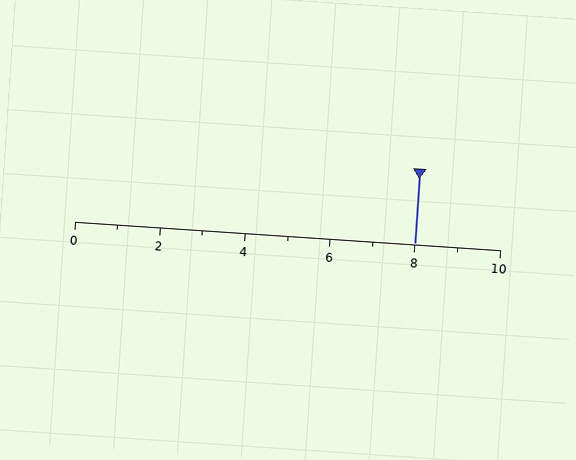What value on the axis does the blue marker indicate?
The marker indicates approximately 8.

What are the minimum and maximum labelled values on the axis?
The axis runs from 0 to 10.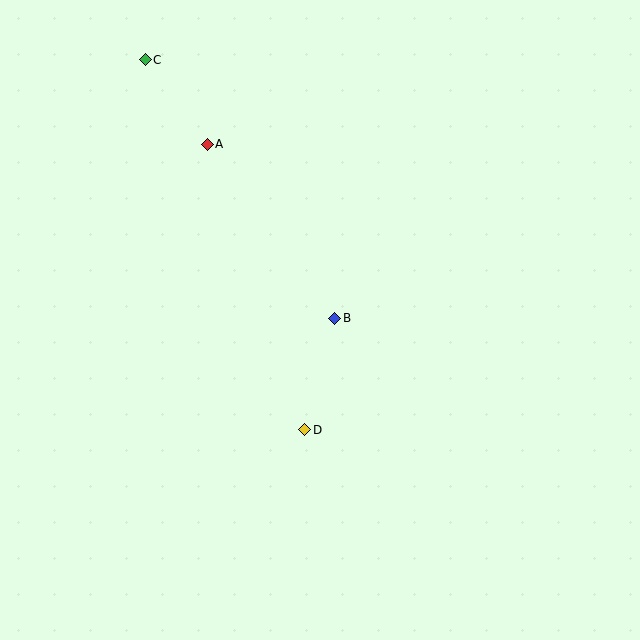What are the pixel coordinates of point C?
Point C is at (145, 60).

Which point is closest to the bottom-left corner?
Point D is closest to the bottom-left corner.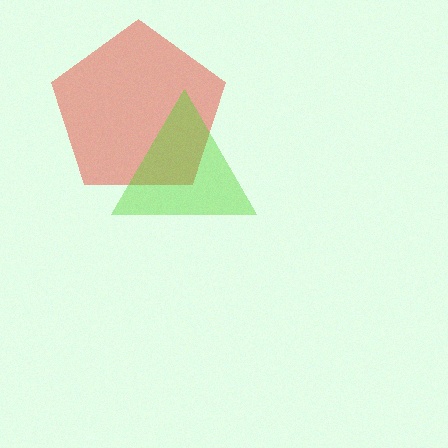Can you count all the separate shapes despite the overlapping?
Yes, there are 2 separate shapes.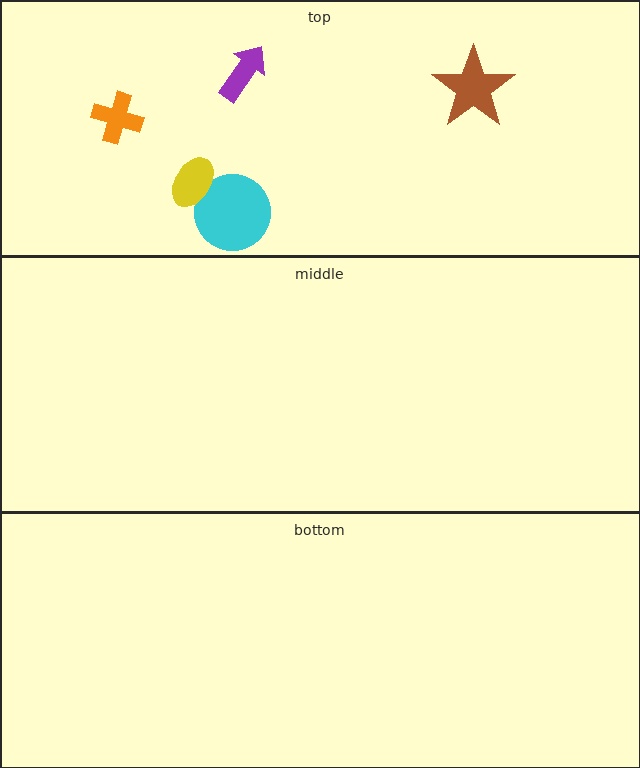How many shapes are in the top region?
5.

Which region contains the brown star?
The top region.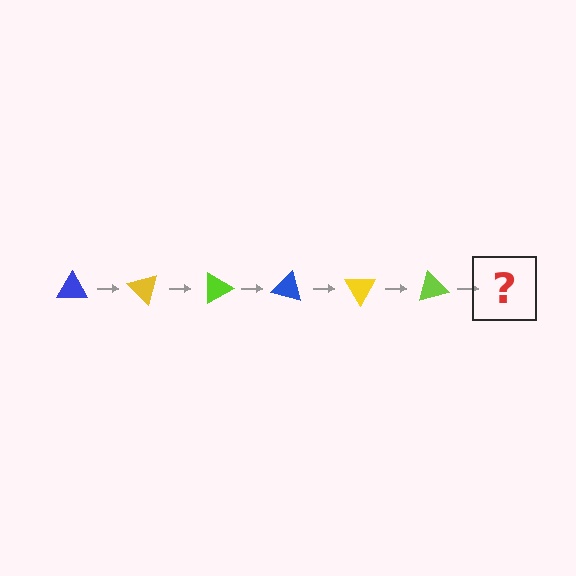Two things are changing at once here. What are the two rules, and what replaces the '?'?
The two rules are that it rotates 45 degrees each step and the color cycles through blue, yellow, and lime. The '?' should be a blue triangle, rotated 270 degrees from the start.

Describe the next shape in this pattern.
It should be a blue triangle, rotated 270 degrees from the start.